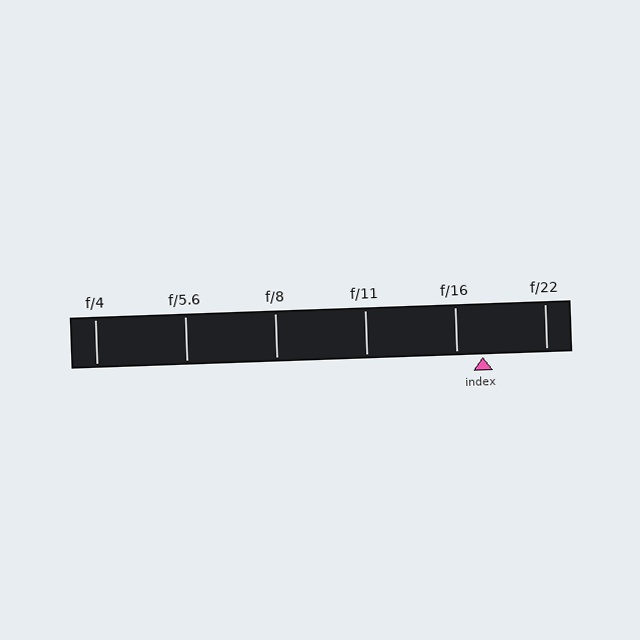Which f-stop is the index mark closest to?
The index mark is closest to f/16.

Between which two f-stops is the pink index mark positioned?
The index mark is between f/16 and f/22.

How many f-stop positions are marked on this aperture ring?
There are 6 f-stop positions marked.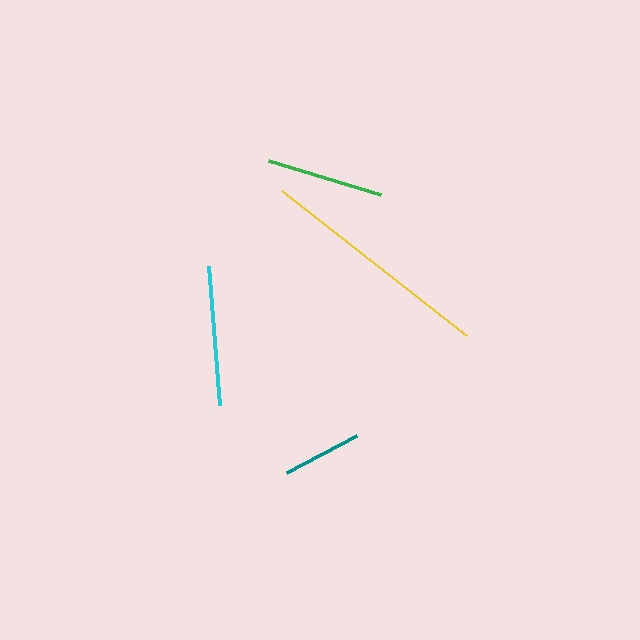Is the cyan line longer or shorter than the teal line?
The cyan line is longer than the teal line.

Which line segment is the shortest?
The teal line is the shortest at approximately 79 pixels.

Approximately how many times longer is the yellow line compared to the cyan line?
The yellow line is approximately 1.7 times the length of the cyan line.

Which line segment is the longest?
The yellow line is the longest at approximately 235 pixels.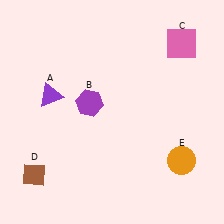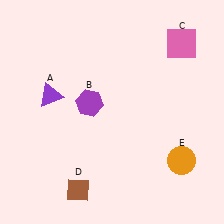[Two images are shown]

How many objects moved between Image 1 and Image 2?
1 object moved between the two images.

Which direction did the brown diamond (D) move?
The brown diamond (D) moved right.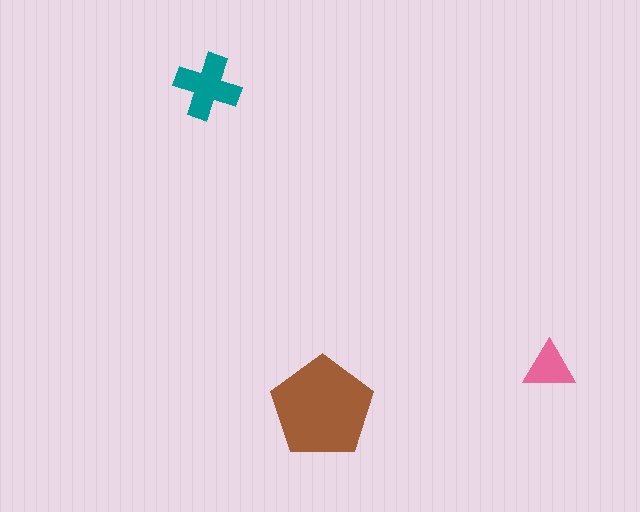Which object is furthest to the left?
The teal cross is leftmost.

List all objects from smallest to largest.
The pink triangle, the teal cross, the brown pentagon.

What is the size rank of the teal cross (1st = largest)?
2nd.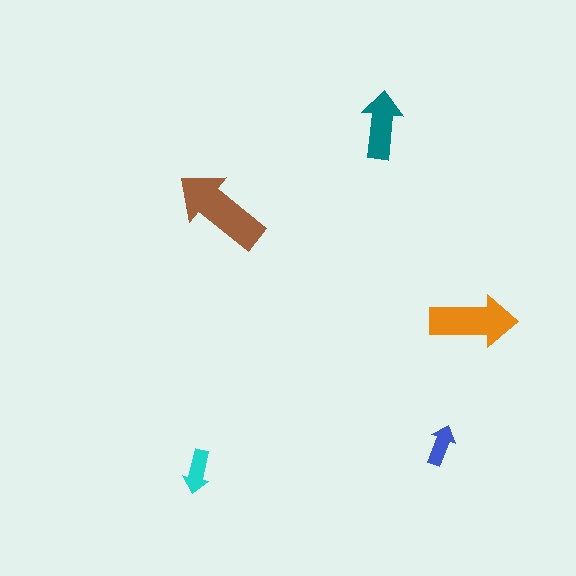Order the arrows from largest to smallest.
the brown one, the orange one, the teal one, the cyan one, the blue one.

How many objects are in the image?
There are 5 objects in the image.